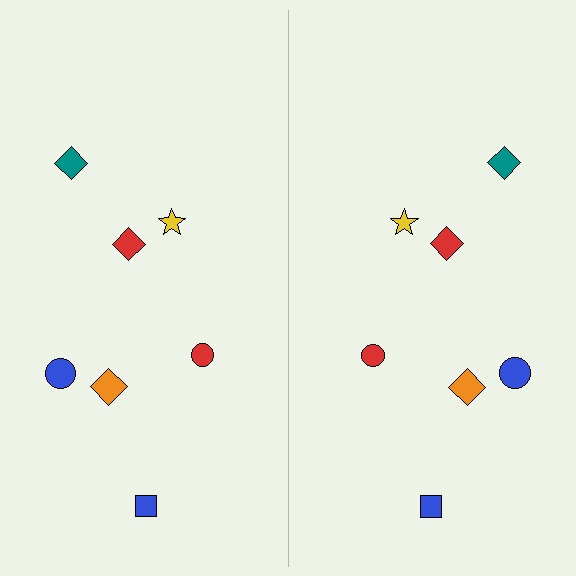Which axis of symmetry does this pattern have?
The pattern has a vertical axis of symmetry running through the center of the image.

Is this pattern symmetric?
Yes, this pattern has bilateral (reflection) symmetry.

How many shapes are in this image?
There are 14 shapes in this image.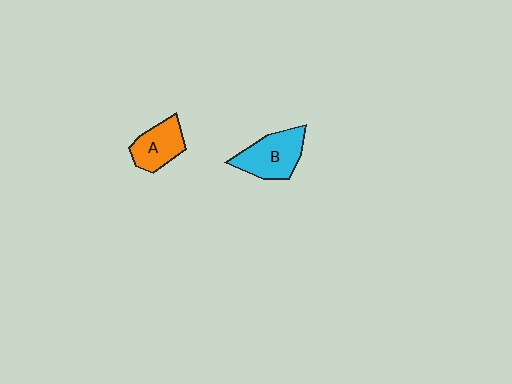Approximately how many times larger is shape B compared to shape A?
Approximately 1.3 times.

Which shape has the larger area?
Shape B (cyan).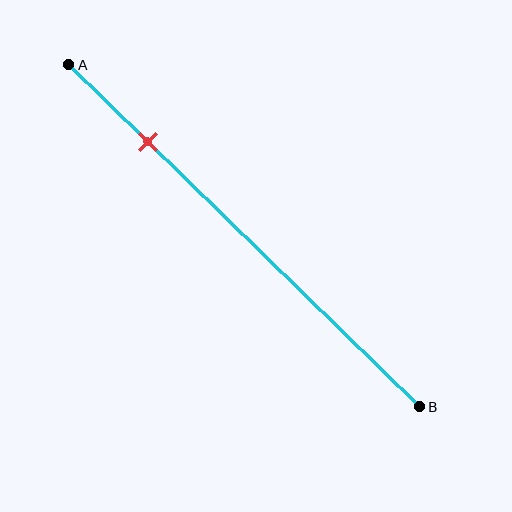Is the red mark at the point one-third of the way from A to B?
No, the mark is at about 25% from A, not at the 33% one-third point.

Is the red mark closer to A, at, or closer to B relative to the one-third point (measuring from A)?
The red mark is closer to point A than the one-third point of segment AB.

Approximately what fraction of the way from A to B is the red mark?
The red mark is approximately 25% of the way from A to B.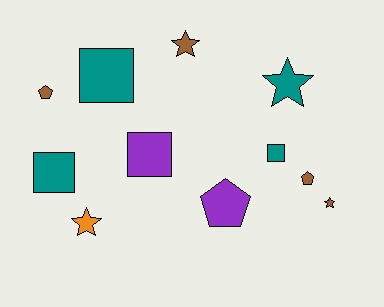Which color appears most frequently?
Teal, with 4 objects.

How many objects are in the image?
There are 11 objects.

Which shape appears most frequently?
Square, with 4 objects.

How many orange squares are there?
There are no orange squares.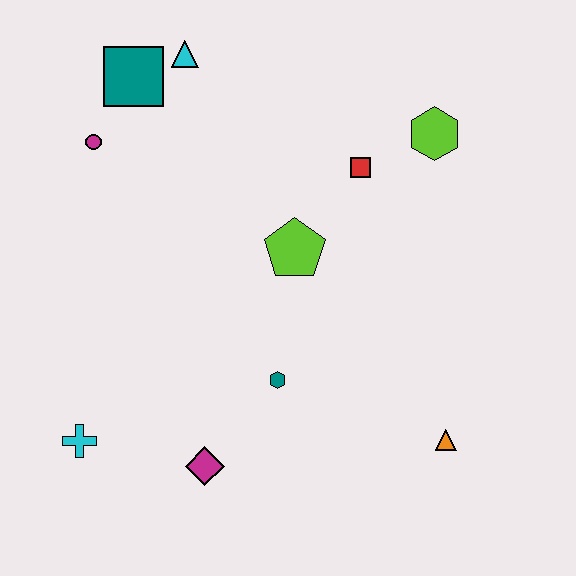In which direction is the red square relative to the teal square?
The red square is to the right of the teal square.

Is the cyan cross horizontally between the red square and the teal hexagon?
No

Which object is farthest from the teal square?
The orange triangle is farthest from the teal square.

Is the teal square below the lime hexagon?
No